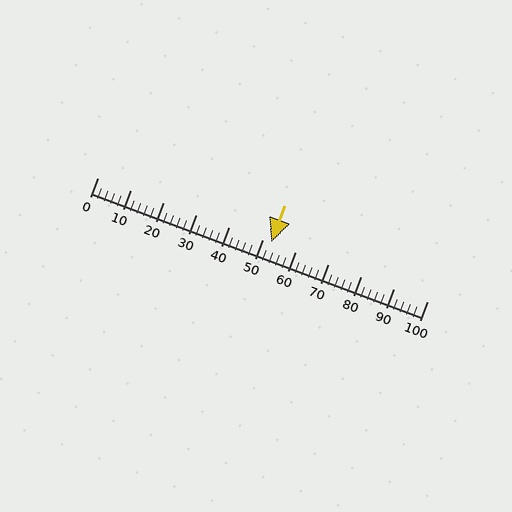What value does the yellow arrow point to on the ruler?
The yellow arrow points to approximately 53.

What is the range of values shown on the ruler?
The ruler shows values from 0 to 100.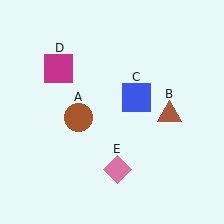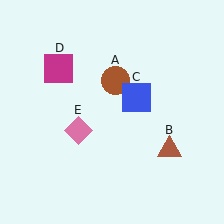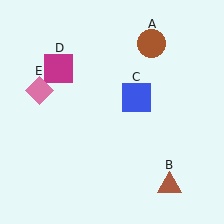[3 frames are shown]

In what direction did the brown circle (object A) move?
The brown circle (object A) moved up and to the right.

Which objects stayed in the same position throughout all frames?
Blue square (object C) and magenta square (object D) remained stationary.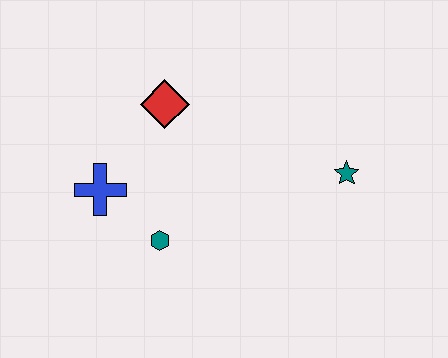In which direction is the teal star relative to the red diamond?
The teal star is to the right of the red diamond.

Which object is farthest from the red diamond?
The teal star is farthest from the red diamond.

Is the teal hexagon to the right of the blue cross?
Yes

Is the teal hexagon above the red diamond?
No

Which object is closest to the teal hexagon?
The blue cross is closest to the teal hexagon.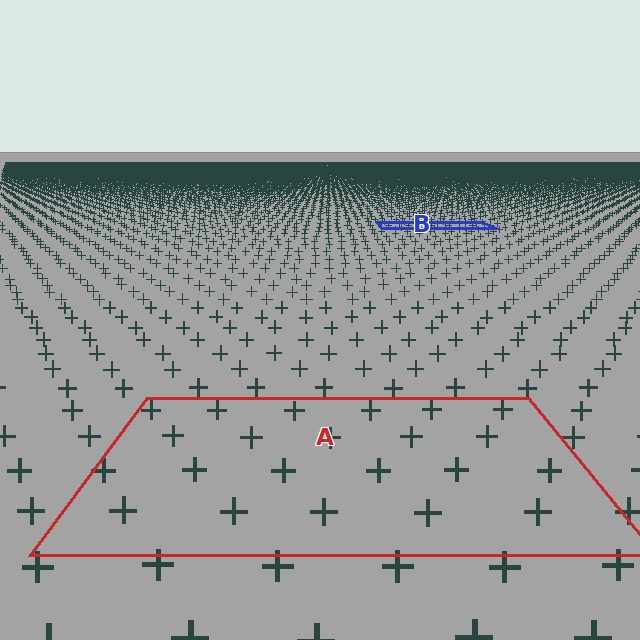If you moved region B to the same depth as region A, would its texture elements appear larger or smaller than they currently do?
They would appear larger. At a closer depth, the same texture elements are projected at a bigger on-screen size.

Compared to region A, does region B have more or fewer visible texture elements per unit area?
Region B has more texture elements per unit area — they are packed more densely because it is farther away.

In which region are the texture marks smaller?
The texture marks are smaller in region B, because it is farther away.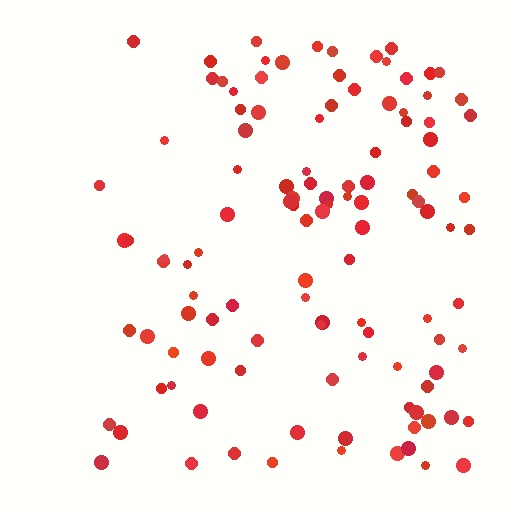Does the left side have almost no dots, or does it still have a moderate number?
Still a moderate number, just noticeably fewer than the right.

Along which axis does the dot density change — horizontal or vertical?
Horizontal.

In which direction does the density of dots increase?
From left to right, with the right side densest.